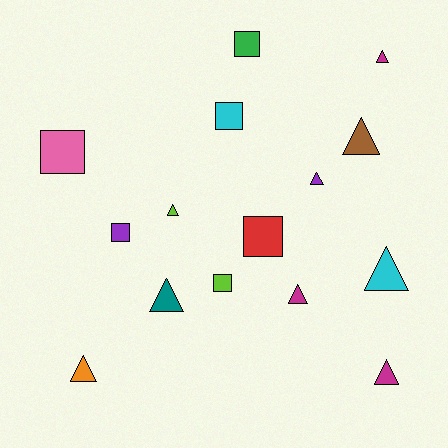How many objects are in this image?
There are 15 objects.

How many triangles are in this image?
There are 9 triangles.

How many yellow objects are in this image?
There are no yellow objects.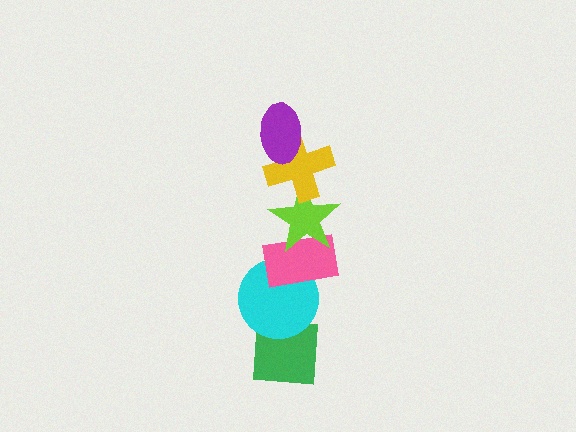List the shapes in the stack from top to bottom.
From top to bottom: the purple ellipse, the yellow cross, the lime star, the pink rectangle, the cyan circle, the green square.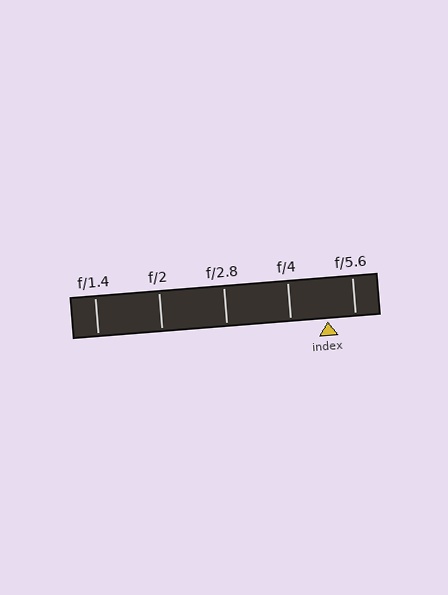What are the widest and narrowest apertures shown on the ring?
The widest aperture shown is f/1.4 and the narrowest is f/5.6.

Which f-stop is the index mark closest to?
The index mark is closest to f/5.6.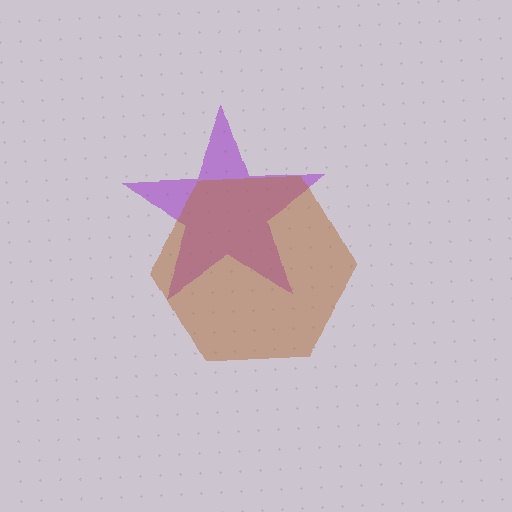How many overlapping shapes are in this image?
There are 2 overlapping shapes in the image.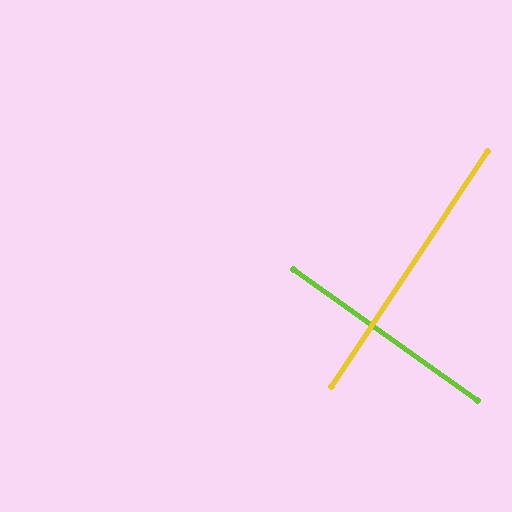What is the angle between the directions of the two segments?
Approximately 88 degrees.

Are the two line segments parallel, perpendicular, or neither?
Perpendicular — they meet at approximately 88°.